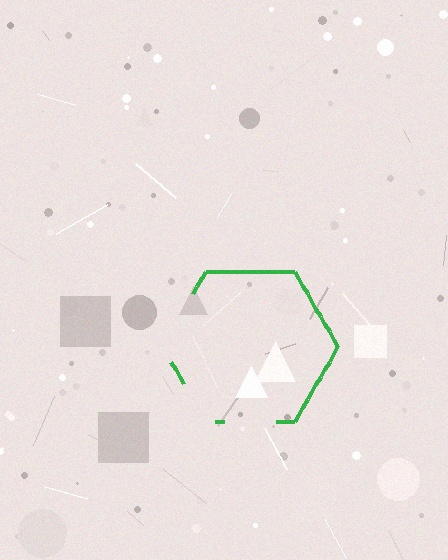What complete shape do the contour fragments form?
The contour fragments form a hexagon.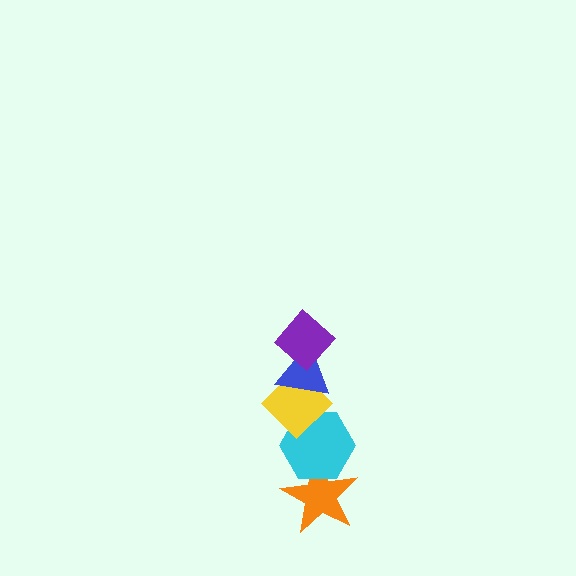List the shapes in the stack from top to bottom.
From top to bottom: the purple diamond, the blue triangle, the yellow diamond, the cyan hexagon, the orange star.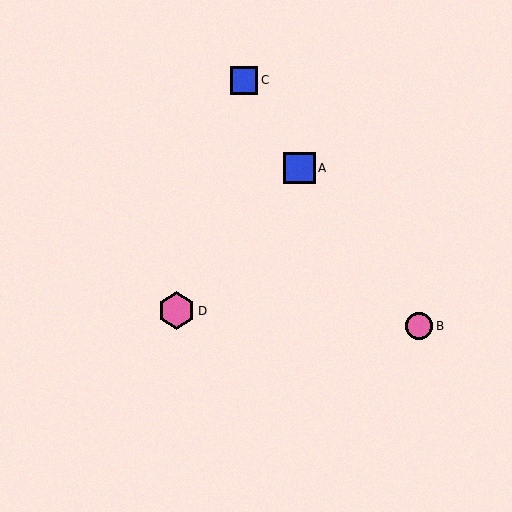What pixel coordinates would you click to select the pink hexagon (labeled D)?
Click at (176, 311) to select the pink hexagon D.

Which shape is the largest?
The pink hexagon (labeled D) is the largest.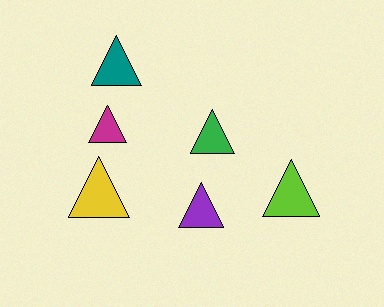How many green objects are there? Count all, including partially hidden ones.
There is 1 green object.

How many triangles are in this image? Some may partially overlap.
There are 6 triangles.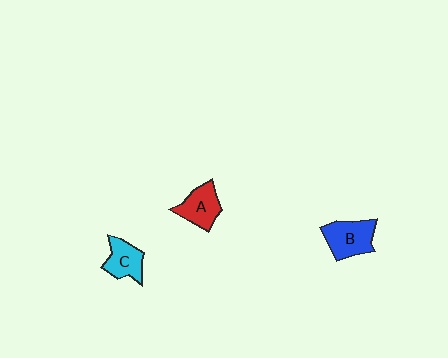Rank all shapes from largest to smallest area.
From largest to smallest: B (blue), A (red), C (cyan).